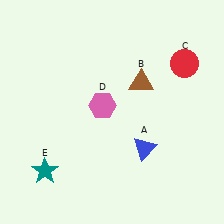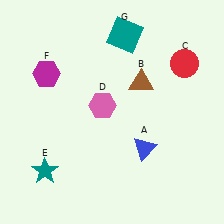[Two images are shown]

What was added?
A magenta hexagon (F), a teal square (G) were added in Image 2.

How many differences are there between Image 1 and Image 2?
There are 2 differences between the two images.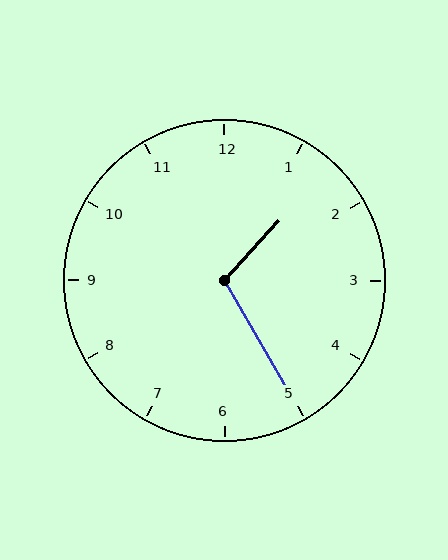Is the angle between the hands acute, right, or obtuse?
It is obtuse.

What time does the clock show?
1:25.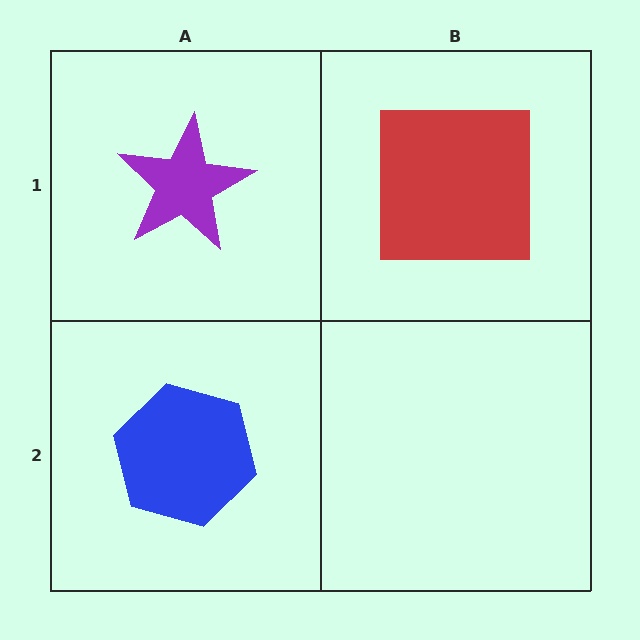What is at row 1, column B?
A red square.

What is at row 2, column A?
A blue hexagon.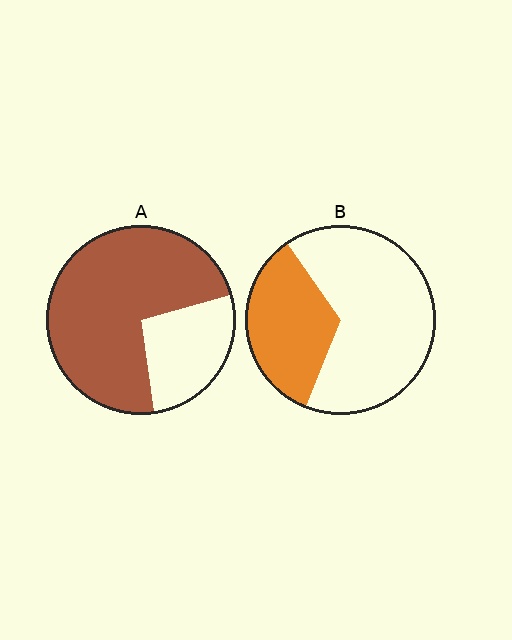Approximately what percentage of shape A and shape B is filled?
A is approximately 75% and B is approximately 35%.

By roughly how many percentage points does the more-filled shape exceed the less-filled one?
By roughly 40 percentage points (A over B).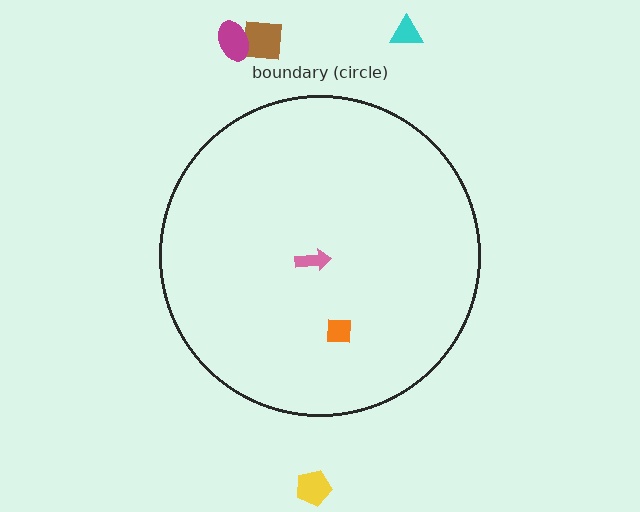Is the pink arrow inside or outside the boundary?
Inside.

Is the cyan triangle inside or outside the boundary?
Outside.